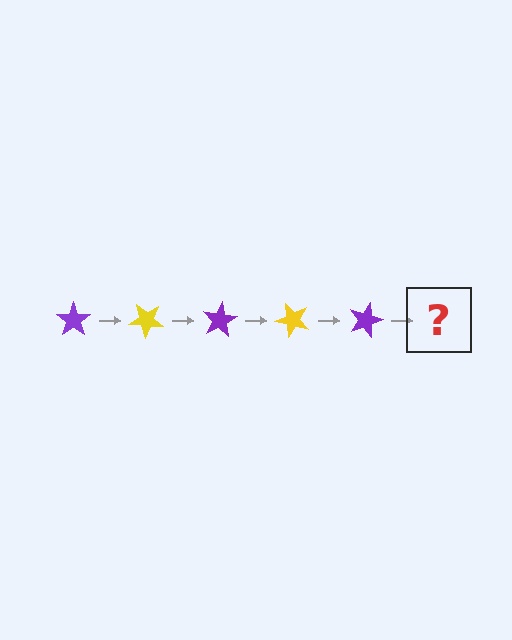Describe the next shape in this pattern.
It should be a yellow star, rotated 200 degrees from the start.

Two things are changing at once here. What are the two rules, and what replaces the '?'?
The two rules are that it rotates 40 degrees each step and the color cycles through purple and yellow. The '?' should be a yellow star, rotated 200 degrees from the start.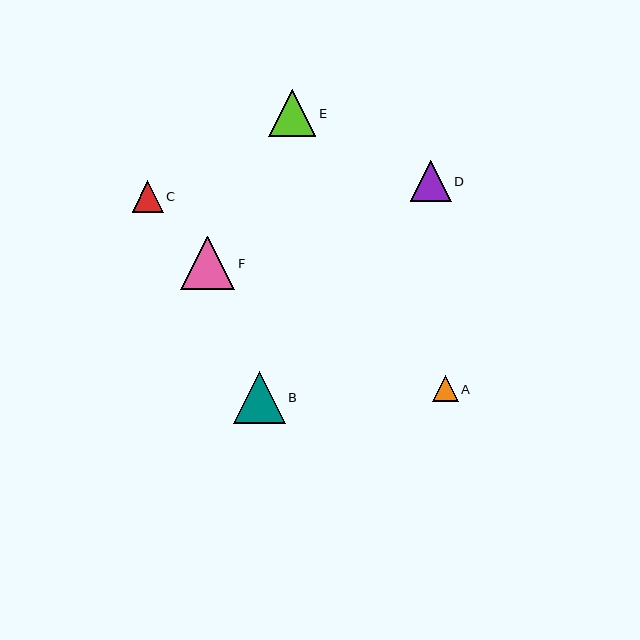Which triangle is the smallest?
Triangle A is the smallest with a size of approximately 25 pixels.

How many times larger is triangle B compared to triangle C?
Triangle B is approximately 1.7 times the size of triangle C.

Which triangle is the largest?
Triangle F is the largest with a size of approximately 54 pixels.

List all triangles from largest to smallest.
From largest to smallest: F, B, E, D, C, A.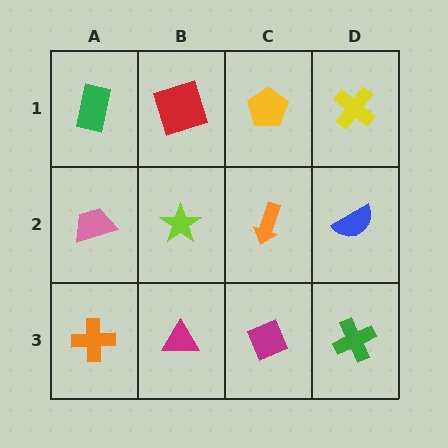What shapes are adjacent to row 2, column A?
A green rectangle (row 1, column A), an orange cross (row 3, column A), a lime star (row 2, column B).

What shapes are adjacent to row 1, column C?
An orange arrow (row 2, column C), a red square (row 1, column B), a yellow cross (row 1, column D).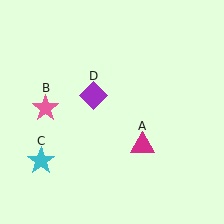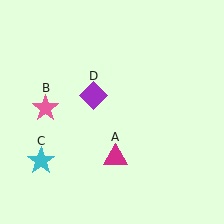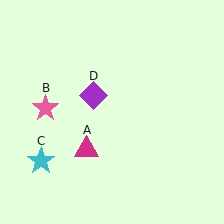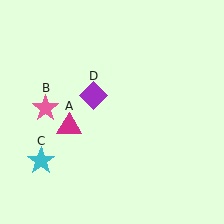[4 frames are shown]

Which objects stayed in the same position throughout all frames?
Pink star (object B) and cyan star (object C) and purple diamond (object D) remained stationary.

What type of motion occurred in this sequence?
The magenta triangle (object A) rotated clockwise around the center of the scene.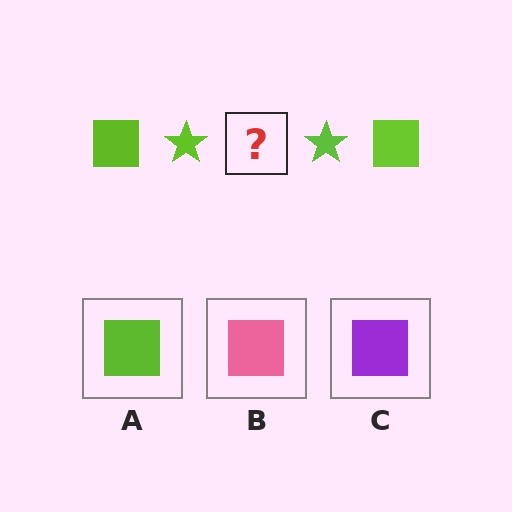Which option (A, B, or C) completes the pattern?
A.